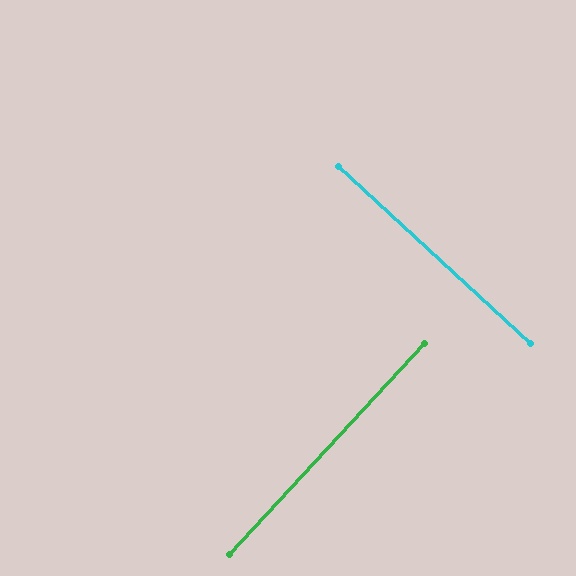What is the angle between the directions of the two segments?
Approximately 90 degrees.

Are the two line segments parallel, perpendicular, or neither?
Perpendicular — they meet at approximately 90°.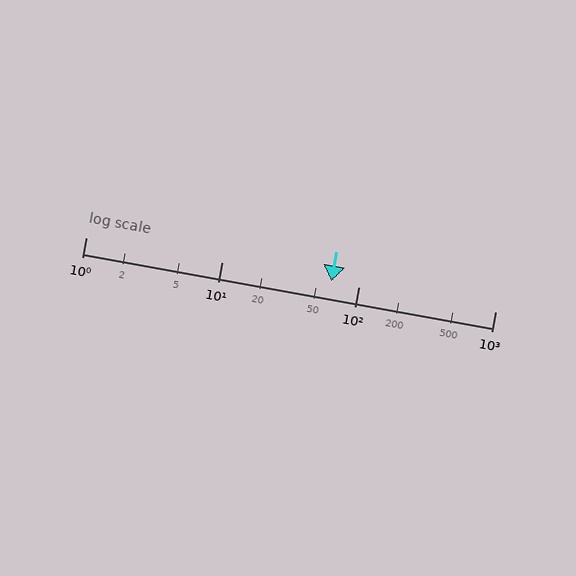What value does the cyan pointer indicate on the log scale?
The pointer indicates approximately 63.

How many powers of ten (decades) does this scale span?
The scale spans 3 decades, from 1 to 1000.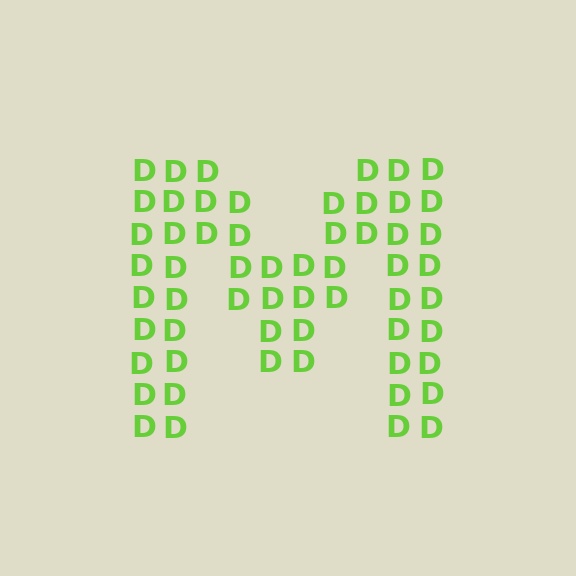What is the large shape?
The large shape is the letter M.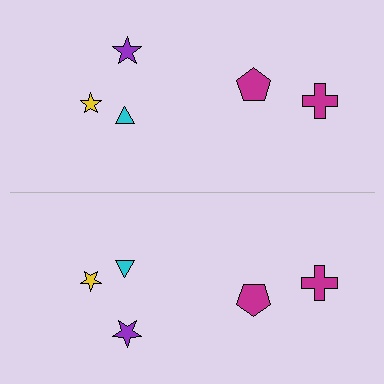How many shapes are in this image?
There are 10 shapes in this image.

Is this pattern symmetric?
Yes, this pattern has bilateral (reflection) symmetry.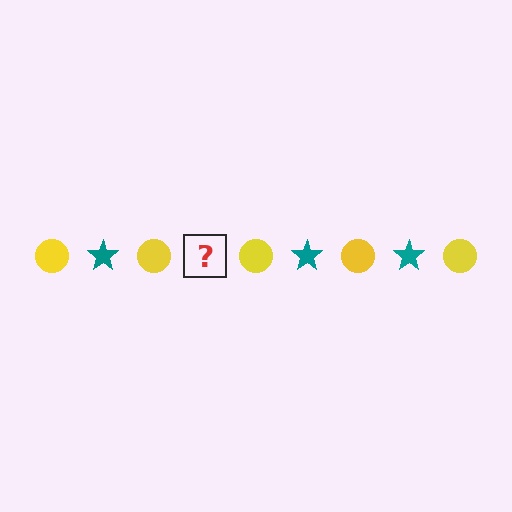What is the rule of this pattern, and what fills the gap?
The rule is that the pattern alternates between yellow circle and teal star. The gap should be filled with a teal star.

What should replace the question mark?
The question mark should be replaced with a teal star.